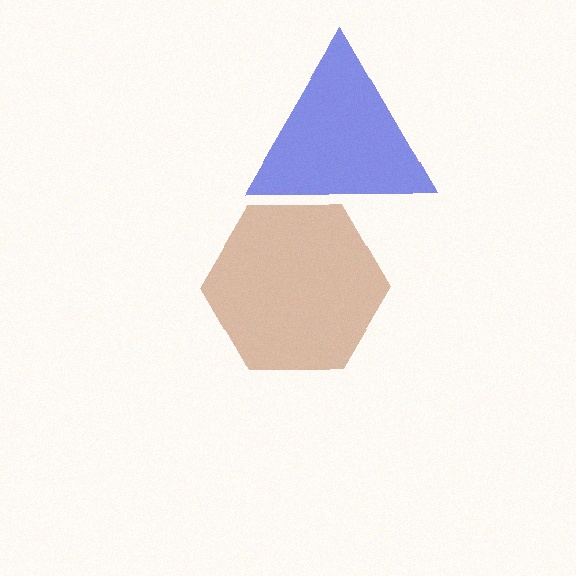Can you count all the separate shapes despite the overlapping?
Yes, there are 2 separate shapes.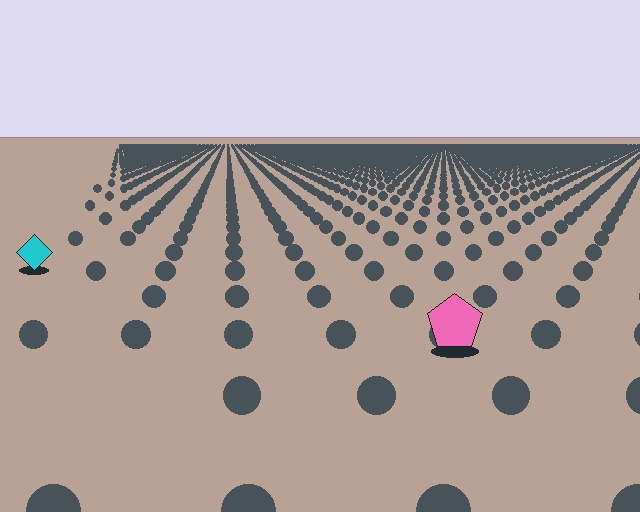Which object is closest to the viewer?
The pink pentagon is closest. The texture marks near it are larger and more spread out.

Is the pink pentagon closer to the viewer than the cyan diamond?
Yes. The pink pentagon is closer — you can tell from the texture gradient: the ground texture is coarser near it.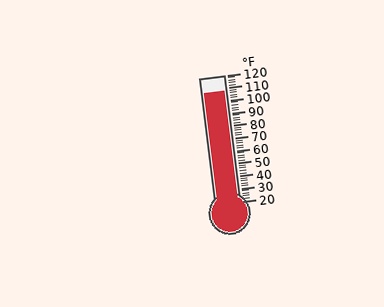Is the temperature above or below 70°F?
The temperature is above 70°F.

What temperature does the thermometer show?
The thermometer shows approximately 108°F.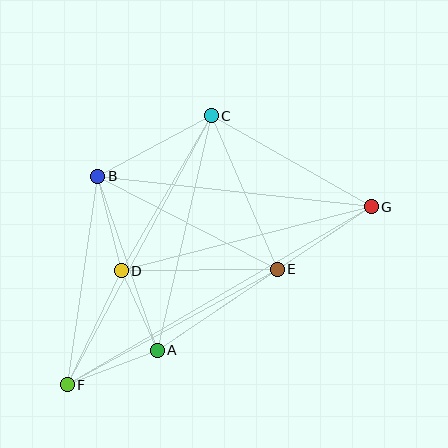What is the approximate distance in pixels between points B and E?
The distance between B and E is approximately 202 pixels.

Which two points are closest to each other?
Points A and D are closest to each other.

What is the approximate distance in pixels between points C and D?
The distance between C and D is approximately 179 pixels.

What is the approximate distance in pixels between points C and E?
The distance between C and E is approximately 167 pixels.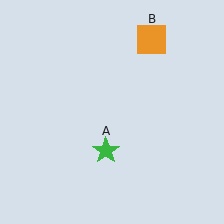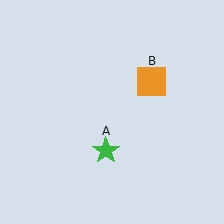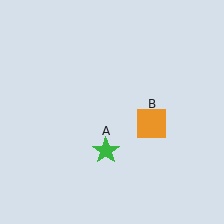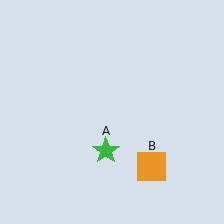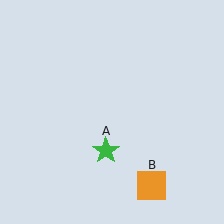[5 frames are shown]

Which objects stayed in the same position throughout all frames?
Green star (object A) remained stationary.